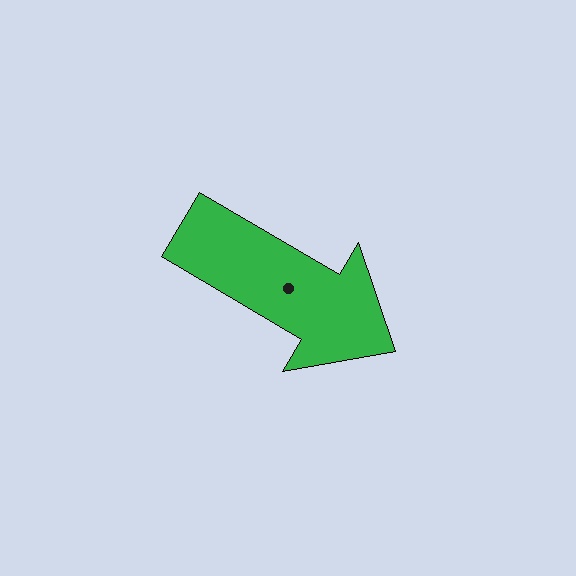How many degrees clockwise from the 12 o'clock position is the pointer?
Approximately 121 degrees.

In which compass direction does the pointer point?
Southeast.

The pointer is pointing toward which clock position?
Roughly 4 o'clock.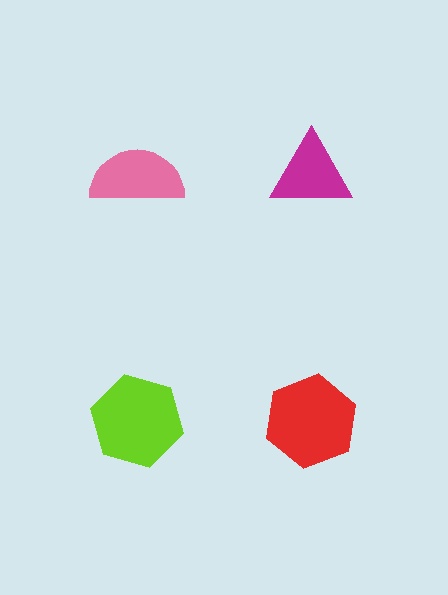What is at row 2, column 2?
A red hexagon.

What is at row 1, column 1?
A pink semicircle.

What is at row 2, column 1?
A lime hexagon.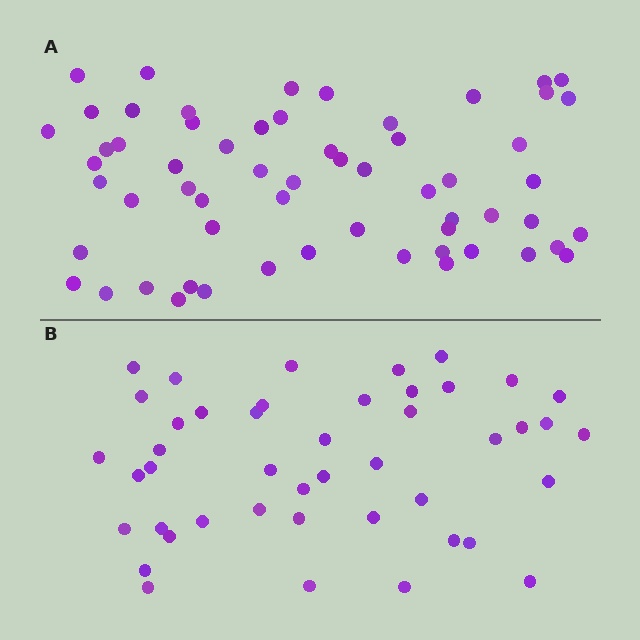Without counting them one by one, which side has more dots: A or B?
Region A (the top region) has more dots.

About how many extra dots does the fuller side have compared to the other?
Region A has approximately 15 more dots than region B.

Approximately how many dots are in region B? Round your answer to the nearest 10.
About 40 dots. (The exact count is 45, which rounds to 40.)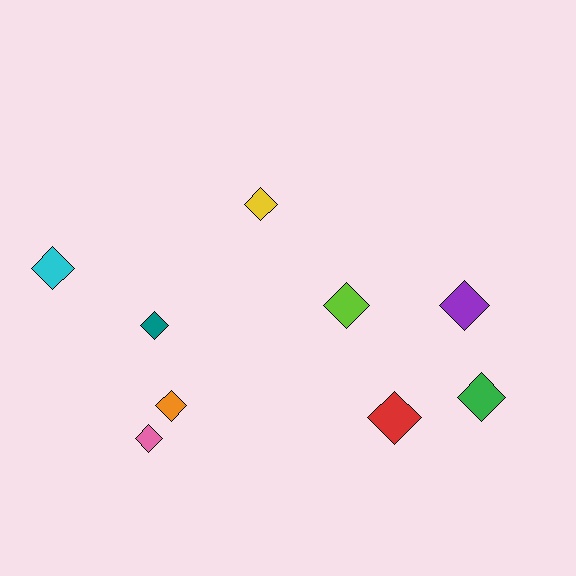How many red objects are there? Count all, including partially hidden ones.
There is 1 red object.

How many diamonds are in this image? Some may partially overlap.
There are 9 diamonds.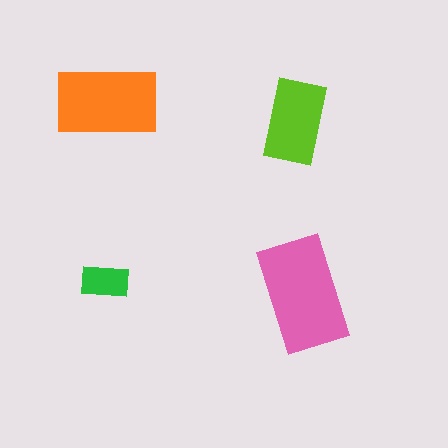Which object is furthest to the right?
The pink rectangle is rightmost.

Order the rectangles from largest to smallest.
the pink one, the orange one, the lime one, the green one.